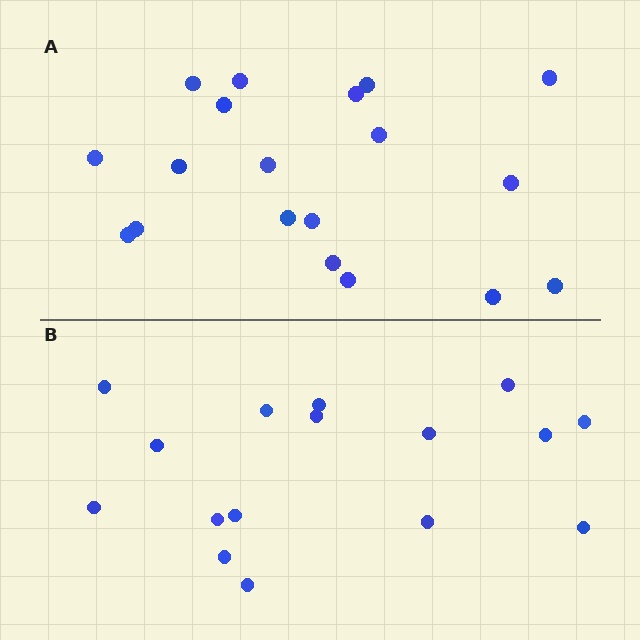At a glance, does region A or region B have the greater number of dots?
Region A (the top region) has more dots.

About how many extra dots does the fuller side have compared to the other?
Region A has just a few more — roughly 2 or 3 more dots than region B.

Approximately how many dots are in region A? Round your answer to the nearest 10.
About 20 dots. (The exact count is 19, which rounds to 20.)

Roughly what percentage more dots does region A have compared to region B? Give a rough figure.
About 20% more.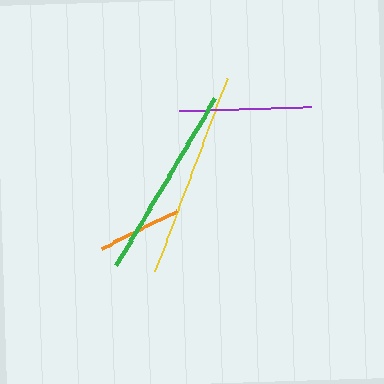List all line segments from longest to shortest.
From longest to shortest: yellow, green, purple, orange.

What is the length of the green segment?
The green segment is approximately 195 pixels long.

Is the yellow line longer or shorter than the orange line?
The yellow line is longer than the orange line.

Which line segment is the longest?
The yellow line is the longest at approximately 206 pixels.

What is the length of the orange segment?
The orange segment is approximately 84 pixels long.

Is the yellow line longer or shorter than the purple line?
The yellow line is longer than the purple line.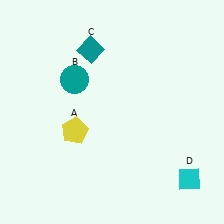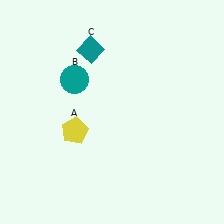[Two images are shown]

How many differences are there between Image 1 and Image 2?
There is 1 difference between the two images.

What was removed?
The cyan diamond (D) was removed in Image 2.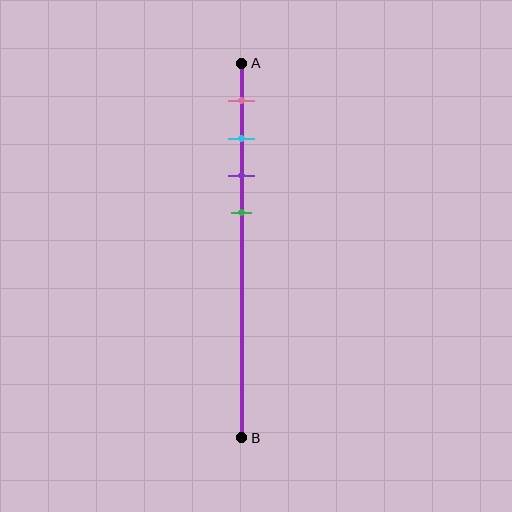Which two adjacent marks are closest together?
The cyan and purple marks are the closest adjacent pair.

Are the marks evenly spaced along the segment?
Yes, the marks are approximately evenly spaced.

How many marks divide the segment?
There are 4 marks dividing the segment.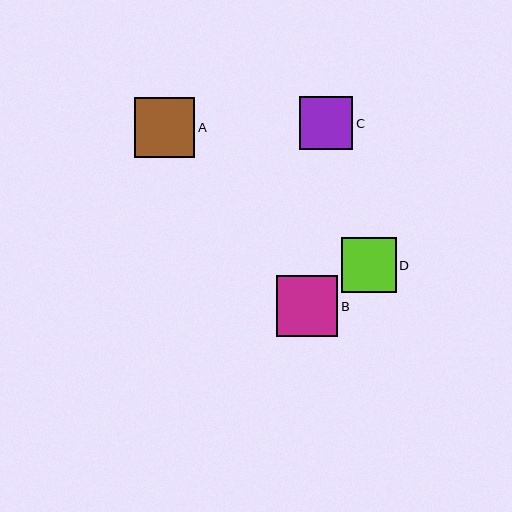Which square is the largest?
Square B is the largest with a size of approximately 61 pixels.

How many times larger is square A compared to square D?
Square A is approximately 1.1 times the size of square D.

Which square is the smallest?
Square C is the smallest with a size of approximately 53 pixels.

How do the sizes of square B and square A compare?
Square B and square A are approximately the same size.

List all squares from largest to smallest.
From largest to smallest: B, A, D, C.